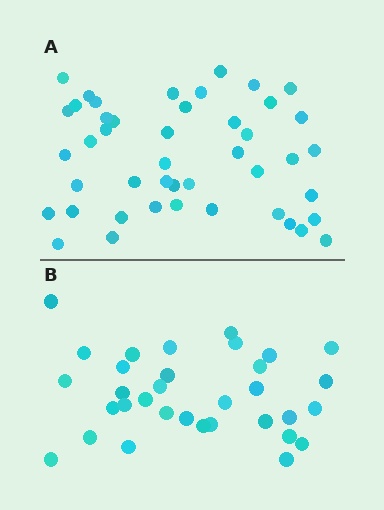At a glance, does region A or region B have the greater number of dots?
Region A (the top region) has more dots.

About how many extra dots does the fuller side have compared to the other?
Region A has roughly 12 or so more dots than region B.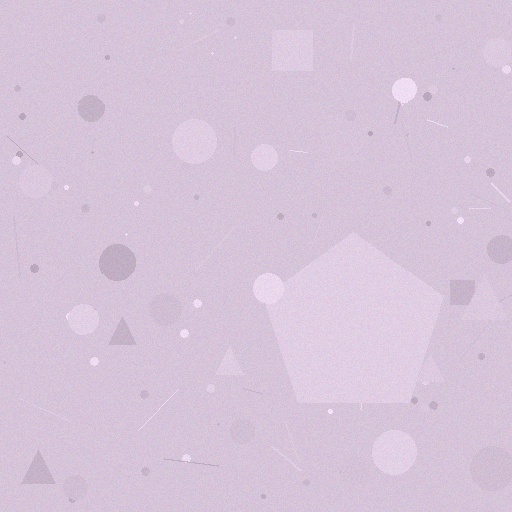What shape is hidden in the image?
A pentagon is hidden in the image.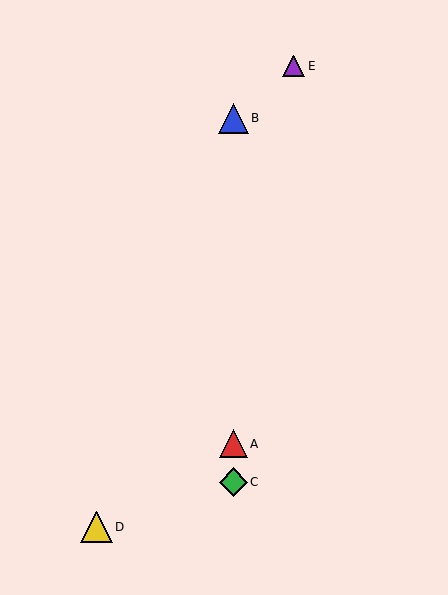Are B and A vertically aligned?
Yes, both are at x≈233.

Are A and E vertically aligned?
No, A is at x≈233 and E is at x≈294.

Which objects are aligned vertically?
Objects A, B, C are aligned vertically.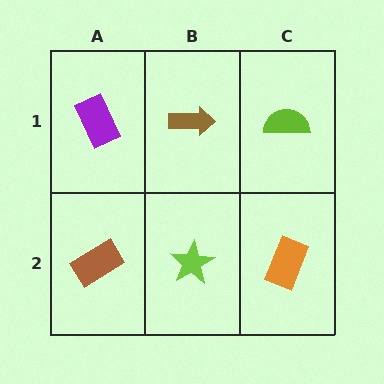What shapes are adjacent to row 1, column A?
A brown rectangle (row 2, column A), a brown arrow (row 1, column B).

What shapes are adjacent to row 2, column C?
A lime semicircle (row 1, column C), a lime star (row 2, column B).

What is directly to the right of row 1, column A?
A brown arrow.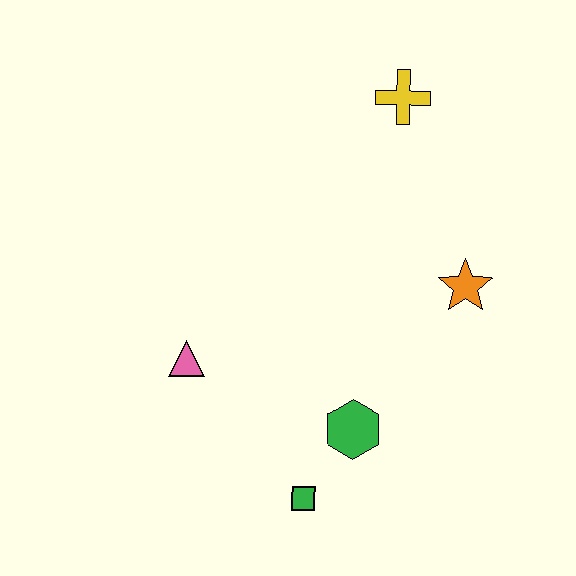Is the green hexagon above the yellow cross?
No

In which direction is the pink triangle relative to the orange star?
The pink triangle is to the left of the orange star.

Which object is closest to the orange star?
The green hexagon is closest to the orange star.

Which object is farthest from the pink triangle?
The yellow cross is farthest from the pink triangle.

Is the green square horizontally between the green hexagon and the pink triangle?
Yes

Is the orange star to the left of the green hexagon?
No